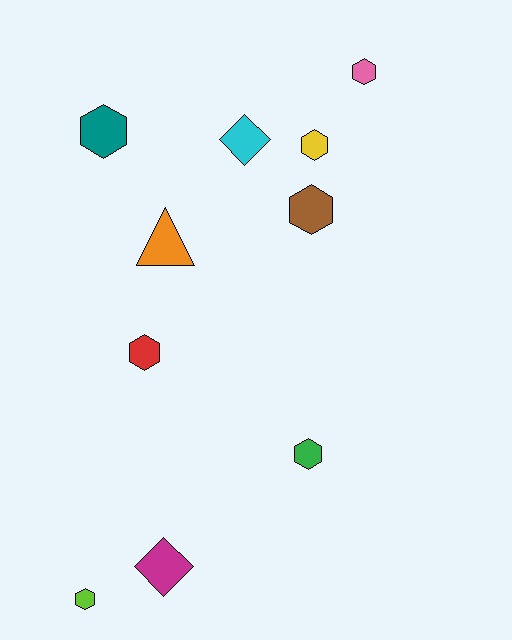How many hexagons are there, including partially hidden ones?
There are 7 hexagons.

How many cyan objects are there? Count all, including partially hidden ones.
There is 1 cyan object.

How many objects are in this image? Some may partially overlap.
There are 10 objects.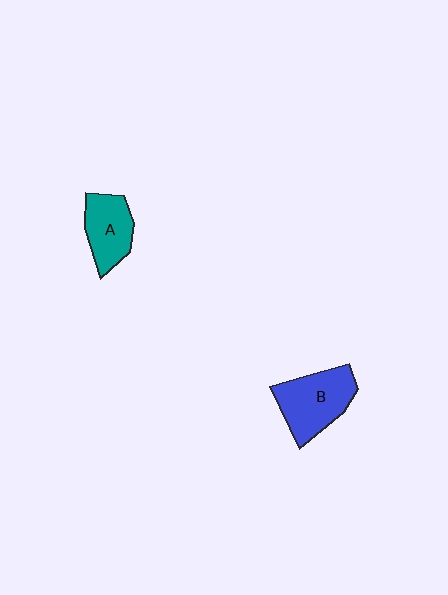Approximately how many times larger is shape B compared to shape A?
Approximately 1.3 times.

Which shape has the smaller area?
Shape A (teal).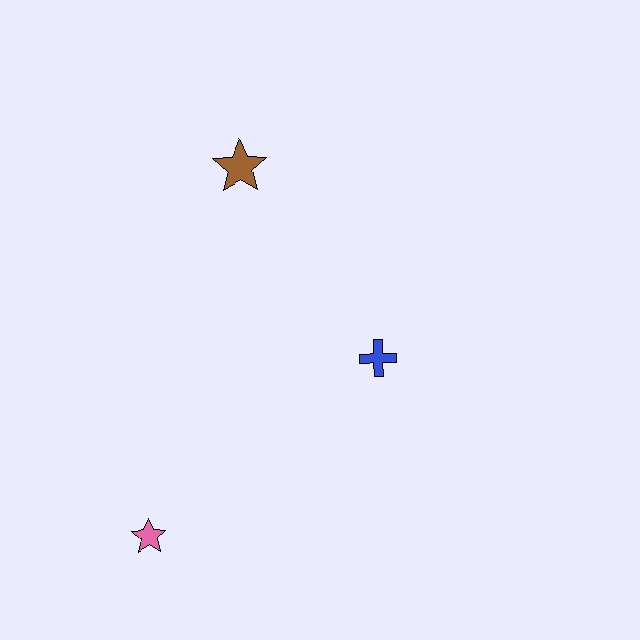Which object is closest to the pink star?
The blue cross is closest to the pink star.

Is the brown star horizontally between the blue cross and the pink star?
Yes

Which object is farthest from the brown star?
The pink star is farthest from the brown star.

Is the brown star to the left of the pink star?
No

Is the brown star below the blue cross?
No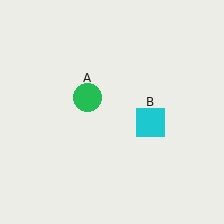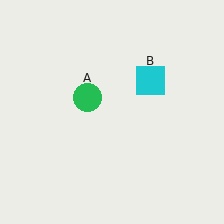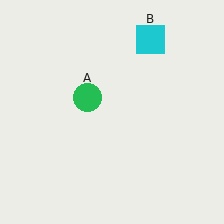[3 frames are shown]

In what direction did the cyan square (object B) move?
The cyan square (object B) moved up.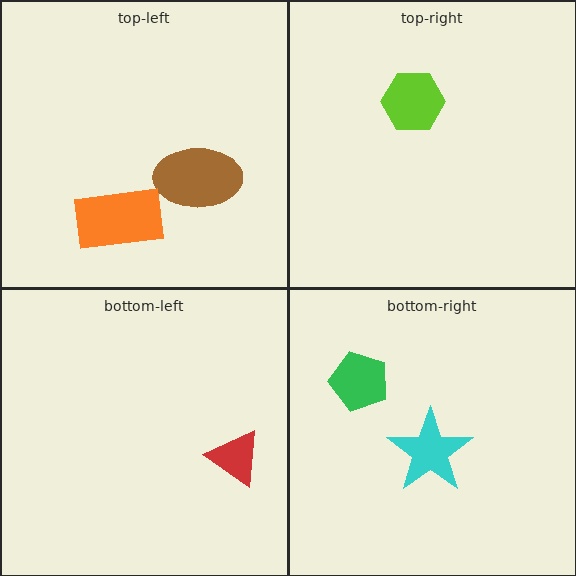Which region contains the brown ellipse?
The top-left region.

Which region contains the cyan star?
The bottom-right region.